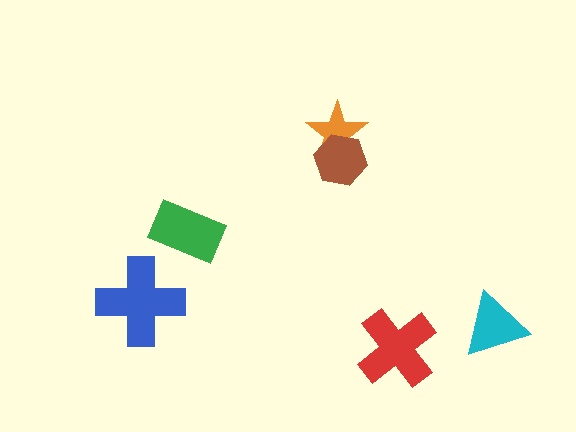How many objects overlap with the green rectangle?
0 objects overlap with the green rectangle.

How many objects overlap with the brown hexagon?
1 object overlaps with the brown hexagon.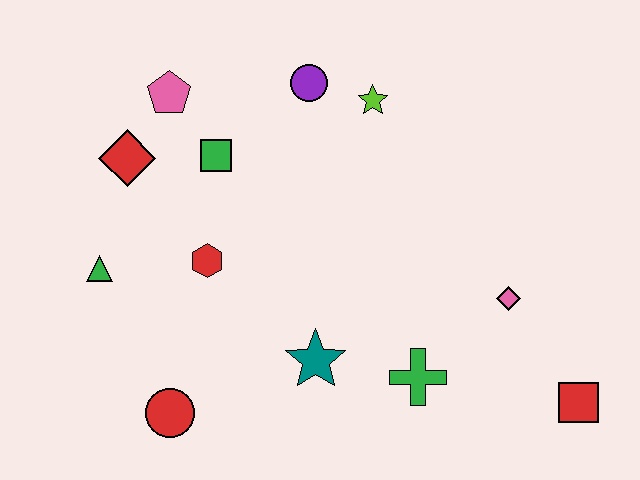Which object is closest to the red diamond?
The pink pentagon is closest to the red diamond.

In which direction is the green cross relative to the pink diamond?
The green cross is to the left of the pink diamond.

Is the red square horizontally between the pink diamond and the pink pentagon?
No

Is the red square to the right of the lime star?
Yes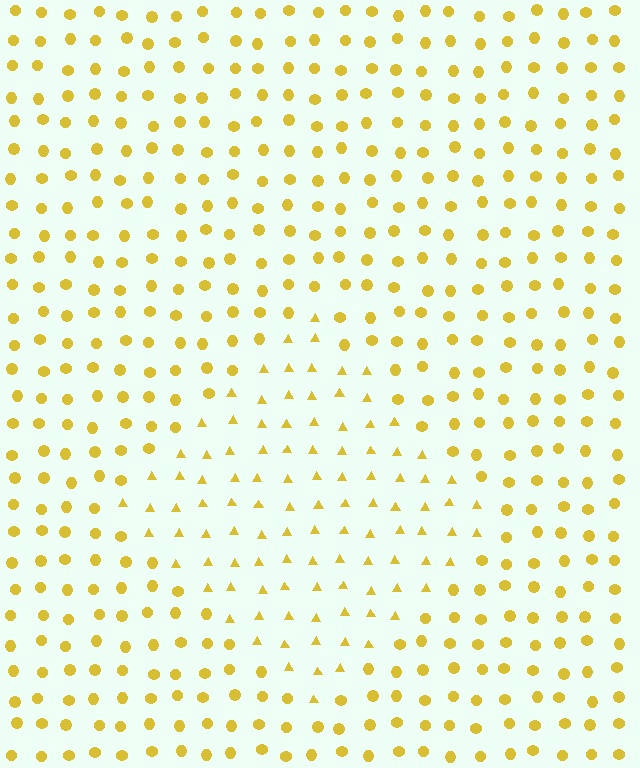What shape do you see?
I see a diamond.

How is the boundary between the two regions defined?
The boundary is defined by a change in element shape: triangles inside vs. circles outside. All elements share the same color and spacing.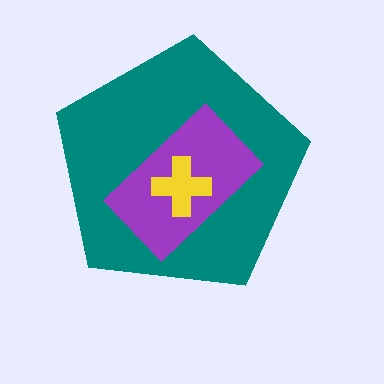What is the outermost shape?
The teal pentagon.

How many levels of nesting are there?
3.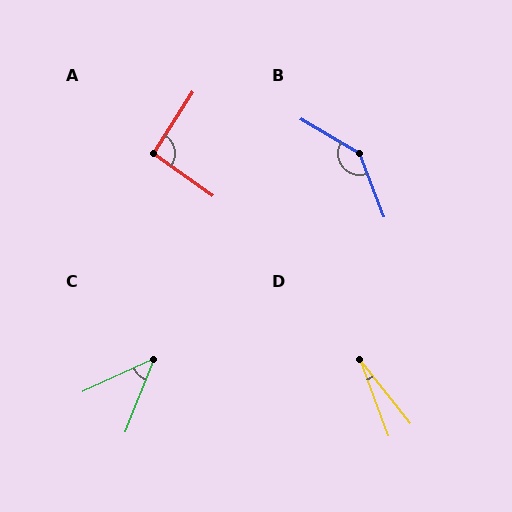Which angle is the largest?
B, at approximately 142 degrees.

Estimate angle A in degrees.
Approximately 93 degrees.